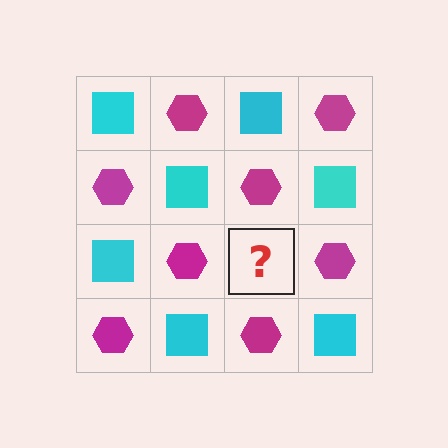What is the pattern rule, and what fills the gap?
The rule is that it alternates cyan square and magenta hexagon in a checkerboard pattern. The gap should be filled with a cyan square.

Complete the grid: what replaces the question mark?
The question mark should be replaced with a cyan square.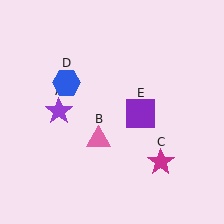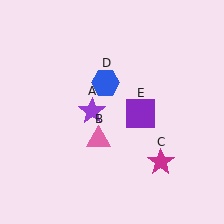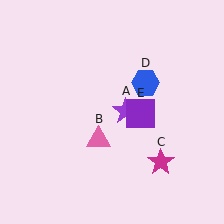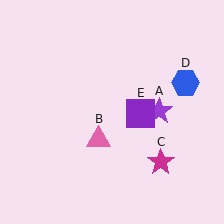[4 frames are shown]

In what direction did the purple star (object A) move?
The purple star (object A) moved right.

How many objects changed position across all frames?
2 objects changed position: purple star (object A), blue hexagon (object D).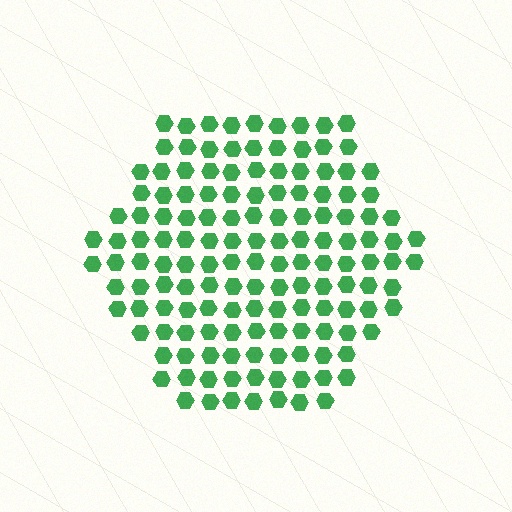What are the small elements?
The small elements are hexagons.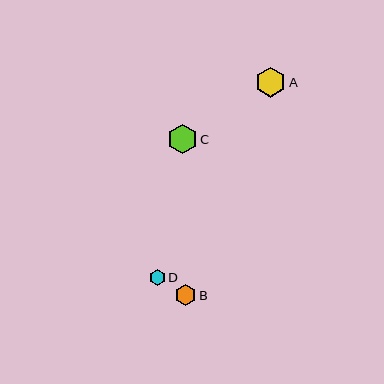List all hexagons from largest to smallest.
From largest to smallest: A, C, B, D.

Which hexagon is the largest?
Hexagon A is the largest with a size of approximately 30 pixels.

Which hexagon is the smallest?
Hexagon D is the smallest with a size of approximately 15 pixels.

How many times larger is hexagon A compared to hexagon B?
Hexagon A is approximately 1.5 times the size of hexagon B.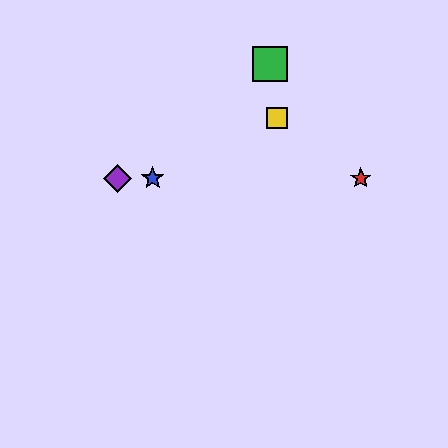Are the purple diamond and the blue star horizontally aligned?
Yes, both are at y≈178.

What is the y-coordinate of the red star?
The red star is at y≈178.